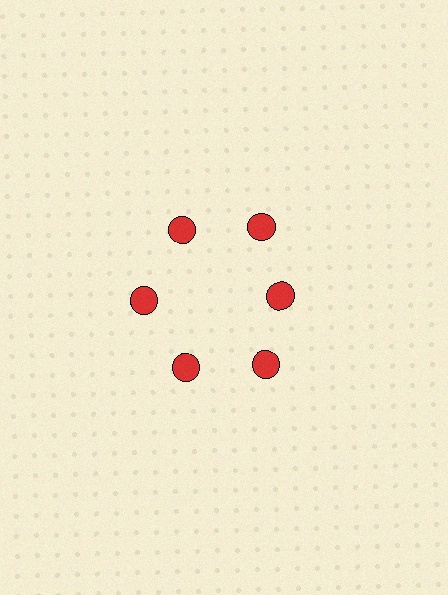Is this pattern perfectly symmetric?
No. The 6 red circles are arranged in a ring, but one element near the 3 o'clock position is pulled inward toward the center, breaking the 6-fold rotational symmetry.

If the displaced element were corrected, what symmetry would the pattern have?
It would have 6-fold rotational symmetry — the pattern would map onto itself every 60 degrees.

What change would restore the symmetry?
The symmetry would be restored by moving it outward, back onto the ring so that all 6 circles sit at equal angles and equal distance from the center.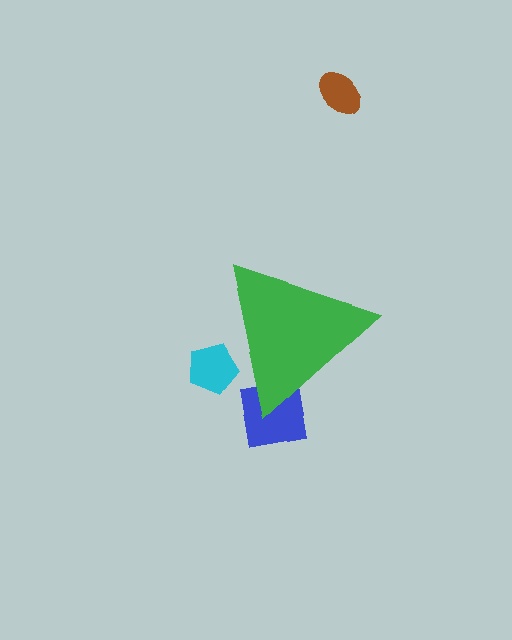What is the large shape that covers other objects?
A green triangle.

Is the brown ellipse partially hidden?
No, the brown ellipse is fully visible.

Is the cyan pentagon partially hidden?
Yes, the cyan pentagon is partially hidden behind the green triangle.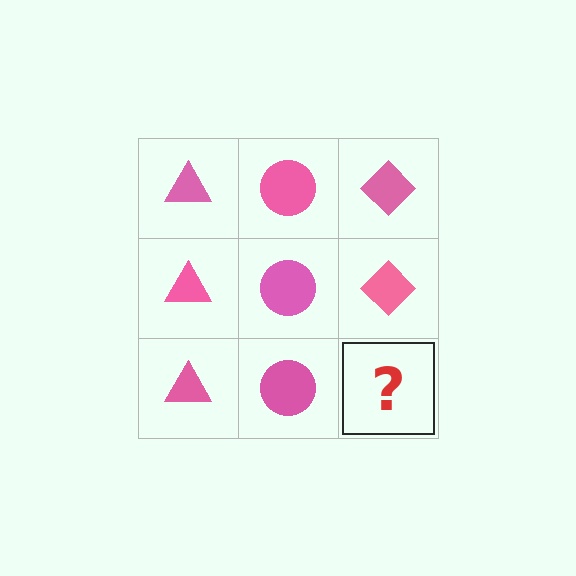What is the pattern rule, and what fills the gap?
The rule is that each column has a consistent shape. The gap should be filled with a pink diamond.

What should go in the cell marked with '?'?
The missing cell should contain a pink diamond.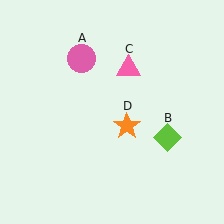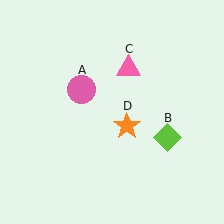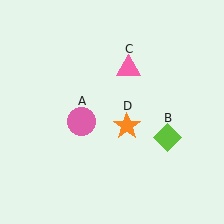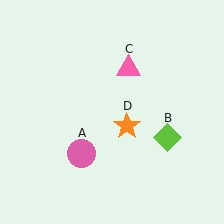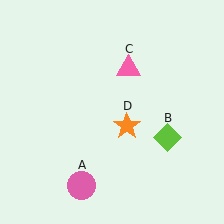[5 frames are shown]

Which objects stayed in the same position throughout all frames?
Lime diamond (object B) and pink triangle (object C) and orange star (object D) remained stationary.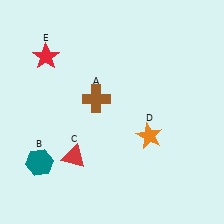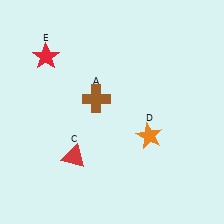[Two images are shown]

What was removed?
The teal hexagon (B) was removed in Image 2.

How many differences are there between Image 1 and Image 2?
There is 1 difference between the two images.